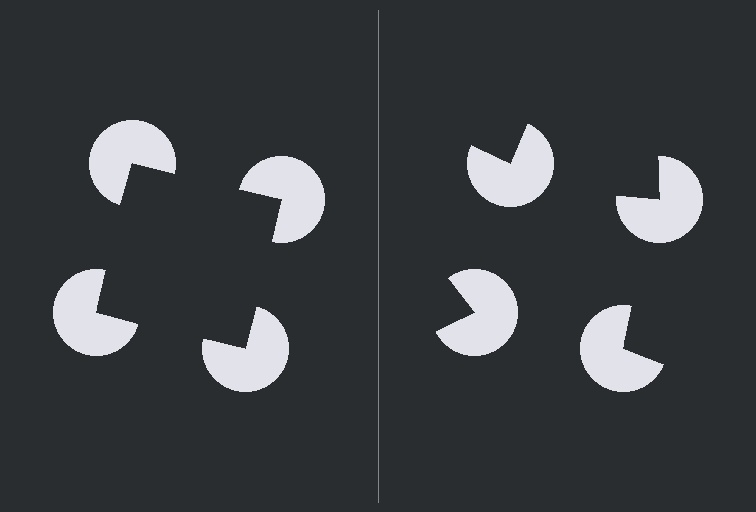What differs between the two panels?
The pac-man discs are positioned identically on both sides; only the wedge orientations differ. On the left they align to a square; on the right they are misaligned.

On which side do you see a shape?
An illusory square appears on the left side. On the right side the wedge cuts are rotated, so no coherent shape forms.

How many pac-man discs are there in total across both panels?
8 — 4 on each side.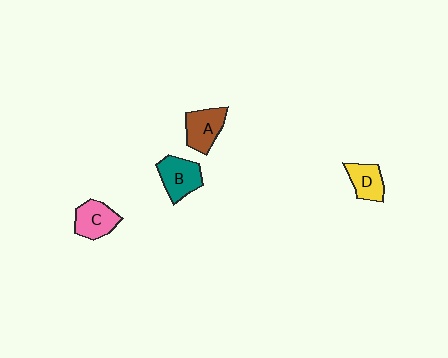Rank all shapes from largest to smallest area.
From largest to smallest: B (teal), A (brown), C (pink), D (yellow).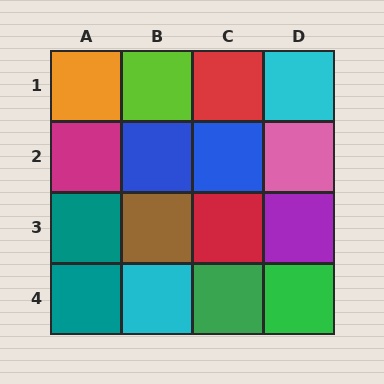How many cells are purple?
1 cell is purple.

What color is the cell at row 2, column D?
Pink.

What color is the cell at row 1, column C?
Red.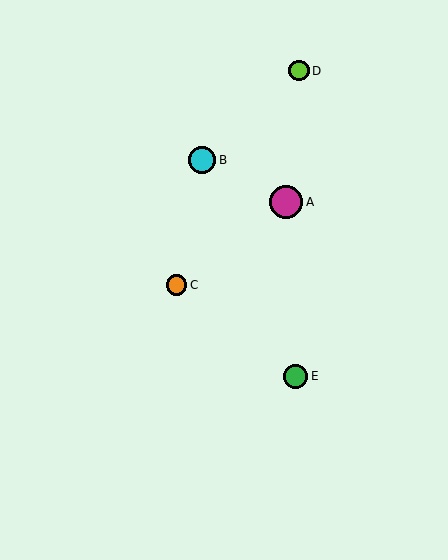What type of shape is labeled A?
Shape A is a magenta circle.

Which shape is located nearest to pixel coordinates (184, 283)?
The orange circle (labeled C) at (176, 285) is nearest to that location.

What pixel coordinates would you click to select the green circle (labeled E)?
Click at (296, 376) to select the green circle E.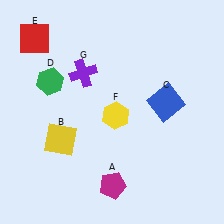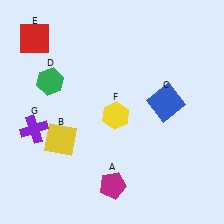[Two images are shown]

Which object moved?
The purple cross (G) moved down.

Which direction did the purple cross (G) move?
The purple cross (G) moved down.